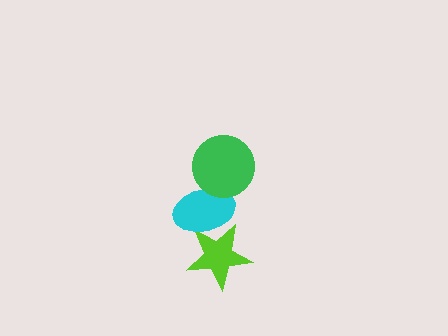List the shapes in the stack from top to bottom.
From top to bottom: the green circle, the cyan ellipse, the lime star.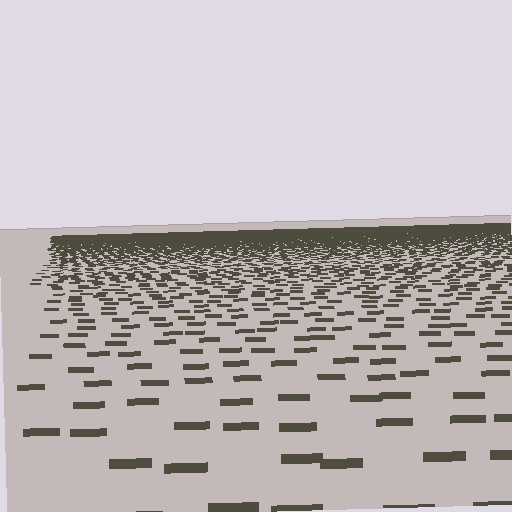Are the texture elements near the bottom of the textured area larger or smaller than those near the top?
Larger. Near the bottom, elements are closer to the viewer and appear at a bigger on-screen size.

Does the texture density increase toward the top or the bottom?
Density increases toward the top.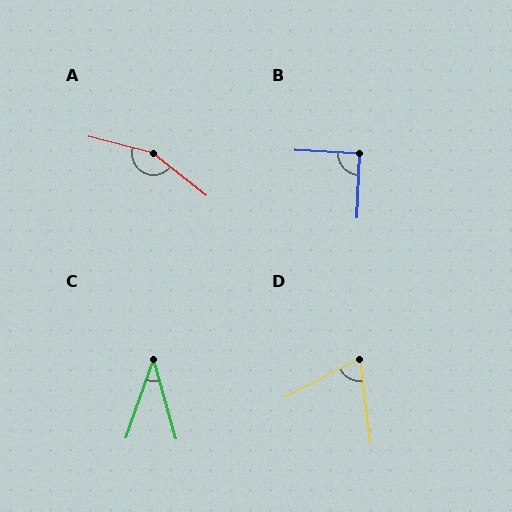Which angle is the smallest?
C, at approximately 35 degrees.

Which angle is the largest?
A, at approximately 156 degrees.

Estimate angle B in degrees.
Approximately 91 degrees.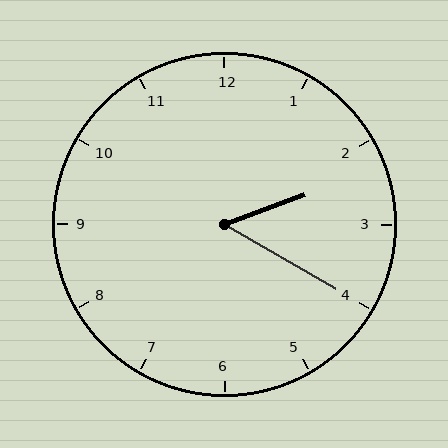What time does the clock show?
2:20.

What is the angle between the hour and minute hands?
Approximately 50 degrees.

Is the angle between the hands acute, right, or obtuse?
It is acute.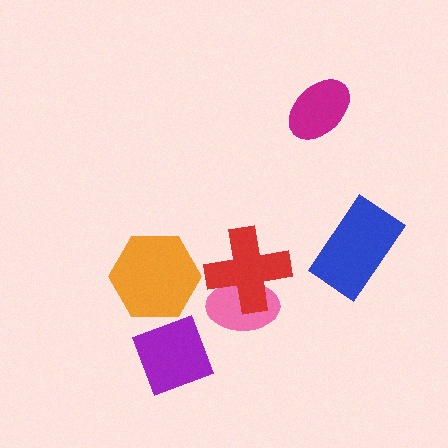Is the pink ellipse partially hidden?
Yes, it is partially covered by another shape.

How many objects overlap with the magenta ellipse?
0 objects overlap with the magenta ellipse.